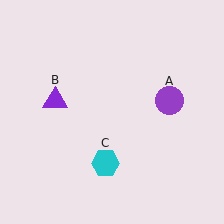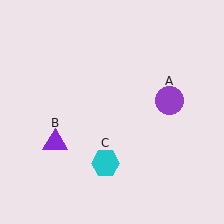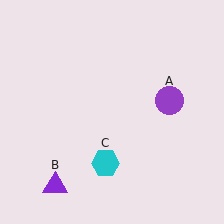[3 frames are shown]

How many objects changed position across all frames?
1 object changed position: purple triangle (object B).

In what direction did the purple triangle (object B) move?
The purple triangle (object B) moved down.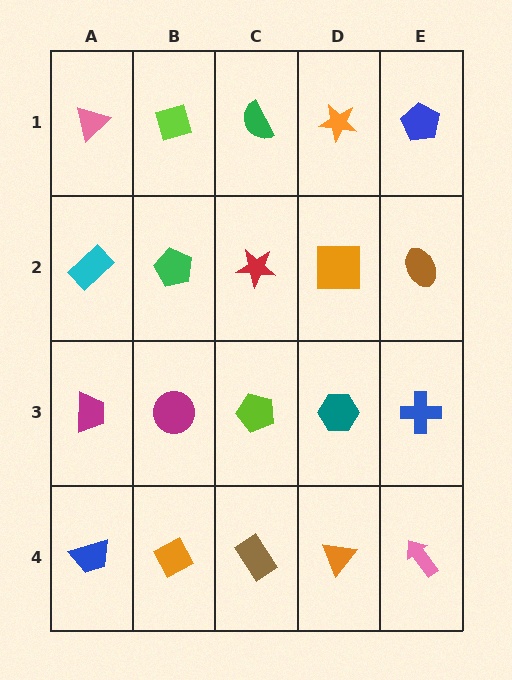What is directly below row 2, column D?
A teal hexagon.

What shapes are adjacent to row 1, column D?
An orange square (row 2, column D), a green semicircle (row 1, column C), a blue pentagon (row 1, column E).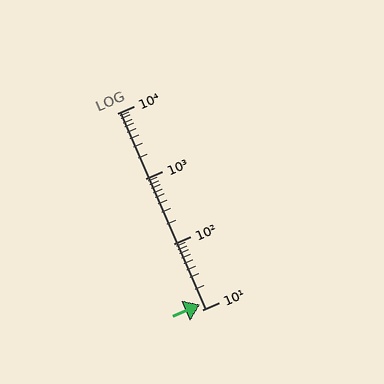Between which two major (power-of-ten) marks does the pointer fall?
The pointer is between 10 and 100.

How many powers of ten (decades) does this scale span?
The scale spans 3 decades, from 10 to 10000.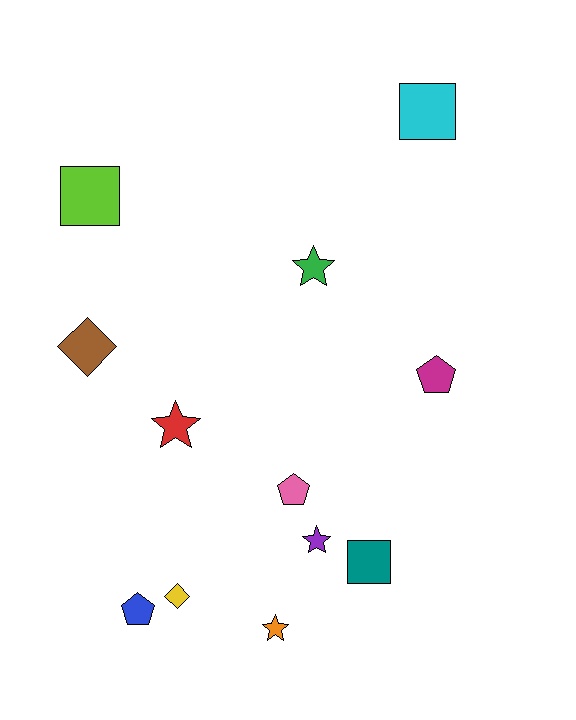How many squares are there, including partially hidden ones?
There are 3 squares.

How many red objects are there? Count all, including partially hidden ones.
There is 1 red object.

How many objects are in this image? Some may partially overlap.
There are 12 objects.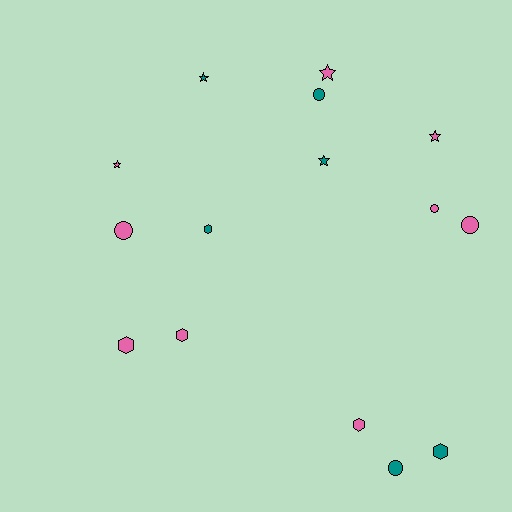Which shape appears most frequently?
Circle, with 5 objects.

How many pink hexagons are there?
There are 3 pink hexagons.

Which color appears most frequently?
Pink, with 9 objects.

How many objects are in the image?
There are 15 objects.